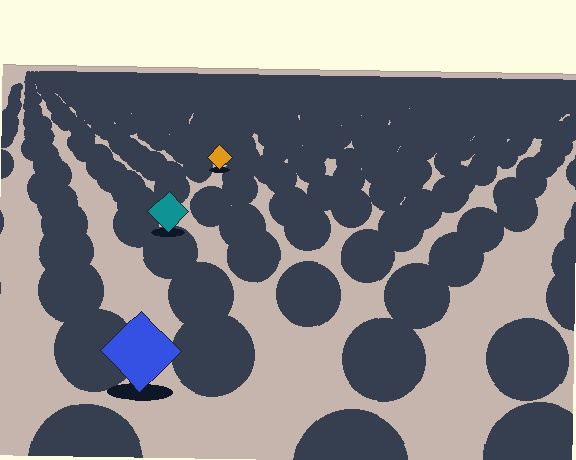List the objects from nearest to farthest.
From nearest to farthest: the blue diamond, the teal diamond, the orange diamond.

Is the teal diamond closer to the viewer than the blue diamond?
No. The blue diamond is closer — you can tell from the texture gradient: the ground texture is coarser near it.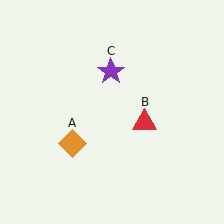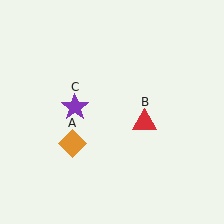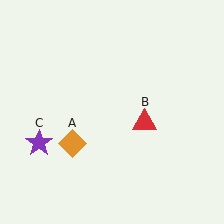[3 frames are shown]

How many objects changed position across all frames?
1 object changed position: purple star (object C).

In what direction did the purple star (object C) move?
The purple star (object C) moved down and to the left.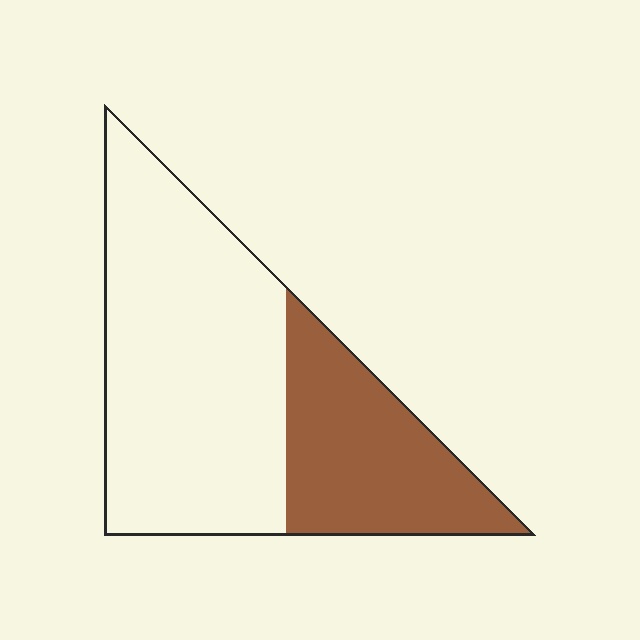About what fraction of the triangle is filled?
About one third (1/3).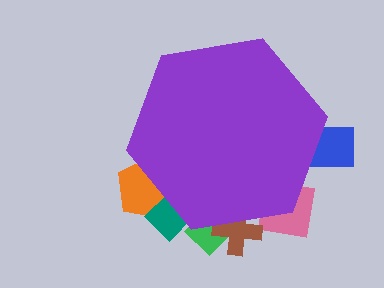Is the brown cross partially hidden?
Yes, the brown cross is partially hidden behind the purple hexagon.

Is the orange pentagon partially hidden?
Yes, the orange pentagon is partially hidden behind the purple hexagon.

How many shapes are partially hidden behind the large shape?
6 shapes are partially hidden.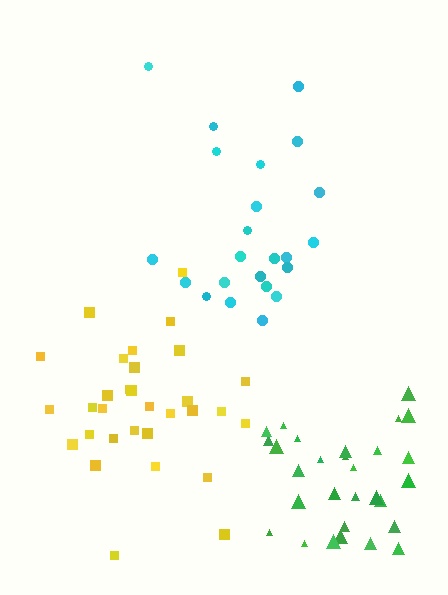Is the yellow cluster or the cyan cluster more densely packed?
Yellow.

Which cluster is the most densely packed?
Green.